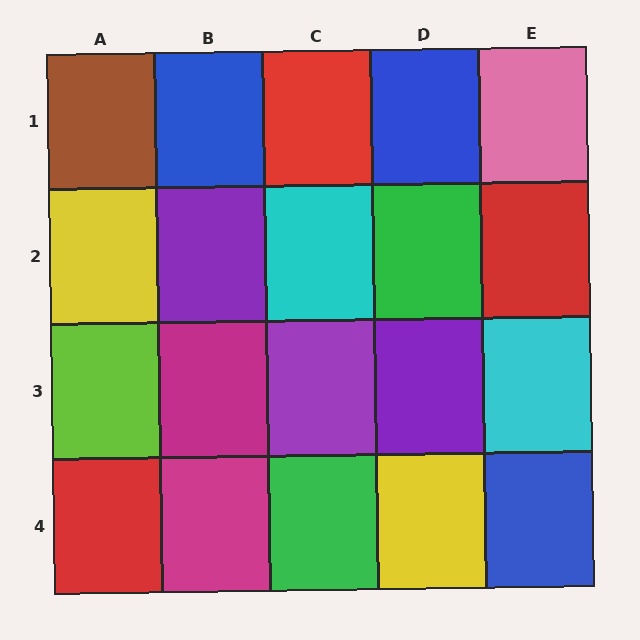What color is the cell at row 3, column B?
Magenta.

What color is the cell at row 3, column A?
Lime.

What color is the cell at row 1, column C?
Red.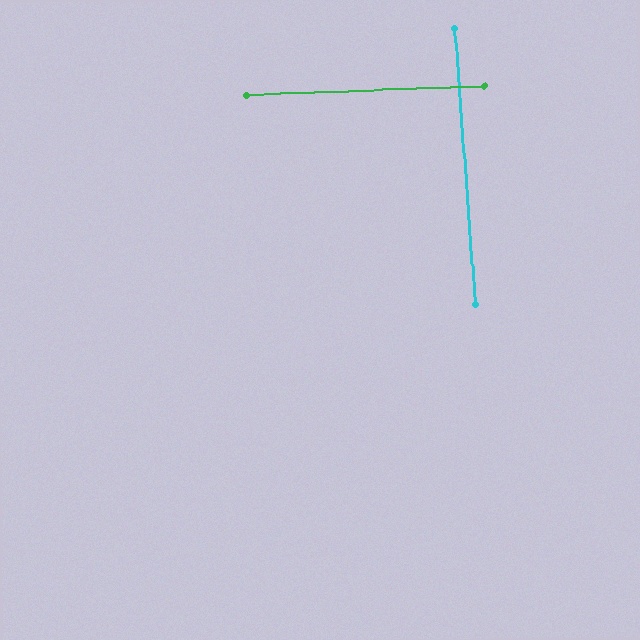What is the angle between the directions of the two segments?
Approximately 88 degrees.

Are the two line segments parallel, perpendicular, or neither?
Perpendicular — they meet at approximately 88°.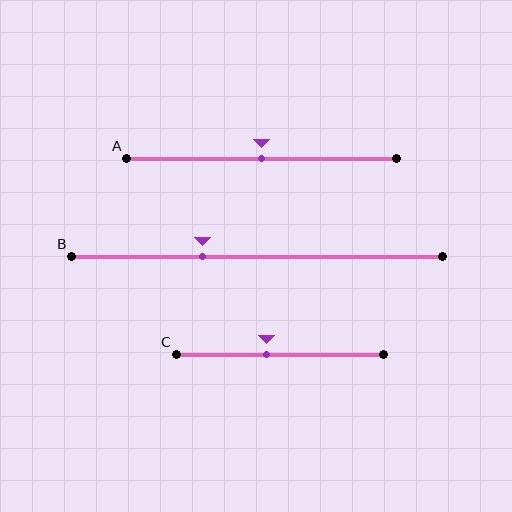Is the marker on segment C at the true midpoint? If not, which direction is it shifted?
No, the marker on segment C is shifted to the left by about 6% of the segment length.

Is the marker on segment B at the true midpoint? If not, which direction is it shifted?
No, the marker on segment B is shifted to the left by about 15% of the segment length.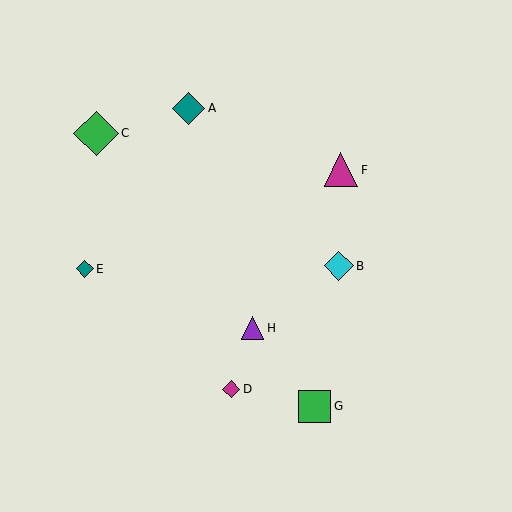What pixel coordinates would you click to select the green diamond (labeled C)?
Click at (96, 133) to select the green diamond C.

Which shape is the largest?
The green diamond (labeled C) is the largest.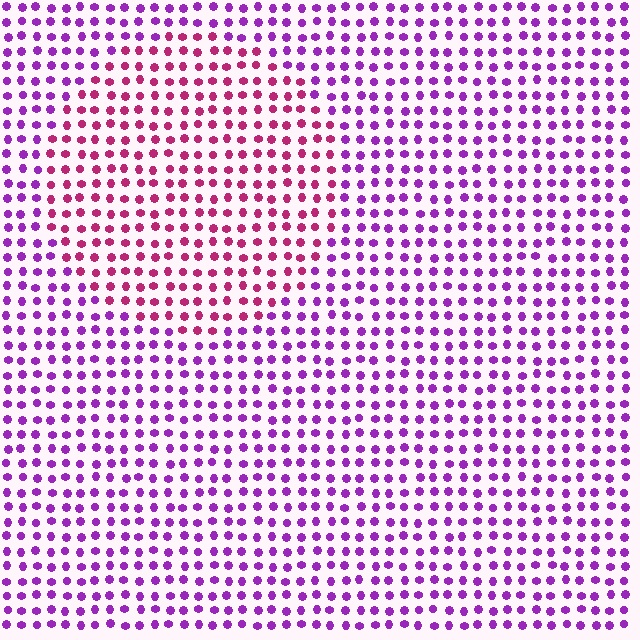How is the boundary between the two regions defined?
The boundary is defined purely by a slight shift in hue (about 42 degrees). Spacing, size, and orientation are identical on both sides.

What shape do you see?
I see a circle.